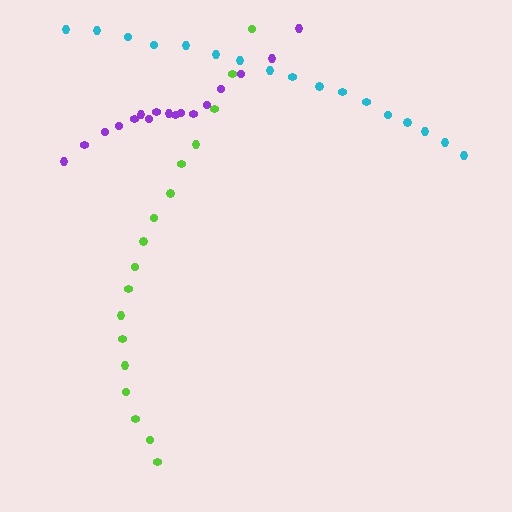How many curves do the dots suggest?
There are 3 distinct paths.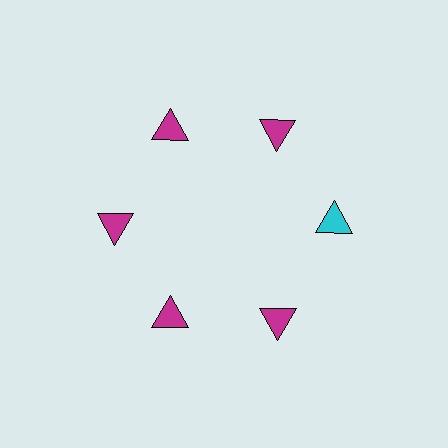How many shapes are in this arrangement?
There are 6 shapes arranged in a ring pattern.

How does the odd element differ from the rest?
It has a different color: cyan instead of magenta.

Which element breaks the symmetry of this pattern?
The cyan triangle at roughly the 3 o'clock position breaks the symmetry. All other shapes are magenta triangles.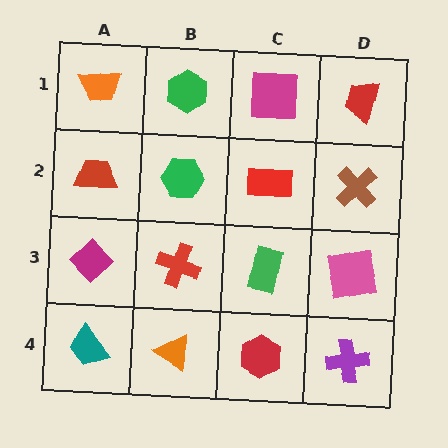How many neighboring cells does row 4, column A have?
2.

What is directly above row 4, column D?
A pink square.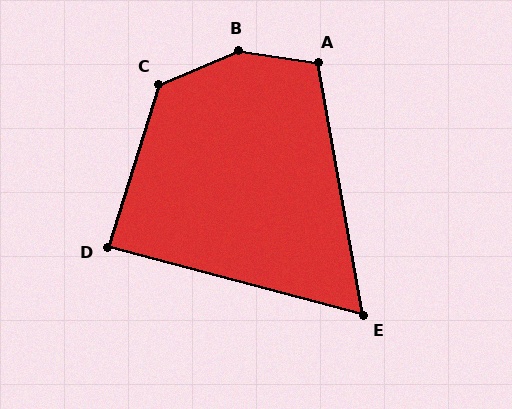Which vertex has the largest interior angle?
B, at approximately 149 degrees.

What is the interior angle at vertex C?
Approximately 130 degrees (obtuse).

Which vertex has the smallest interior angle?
E, at approximately 65 degrees.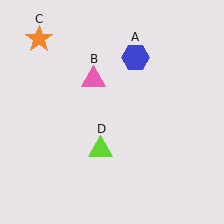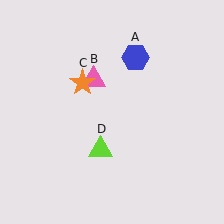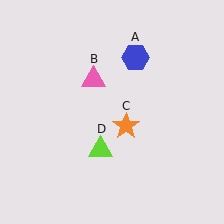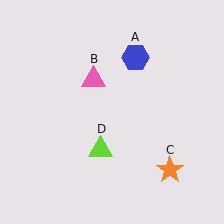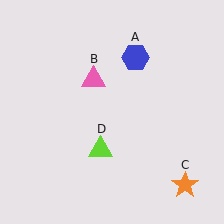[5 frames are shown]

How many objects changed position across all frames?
1 object changed position: orange star (object C).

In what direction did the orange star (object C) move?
The orange star (object C) moved down and to the right.